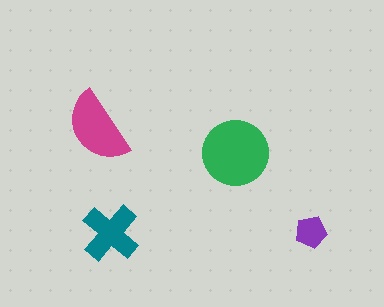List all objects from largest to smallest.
The green circle, the magenta semicircle, the teal cross, the purple pentagon.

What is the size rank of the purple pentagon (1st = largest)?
4th.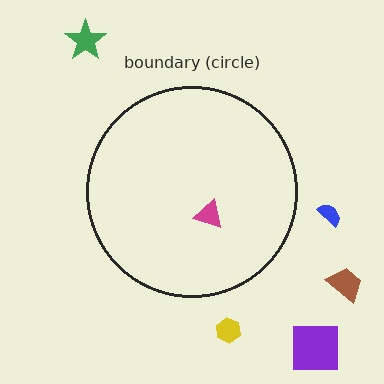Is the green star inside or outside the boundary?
Outside.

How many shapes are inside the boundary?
1 inside, 5 outside.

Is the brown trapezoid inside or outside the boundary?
Outside.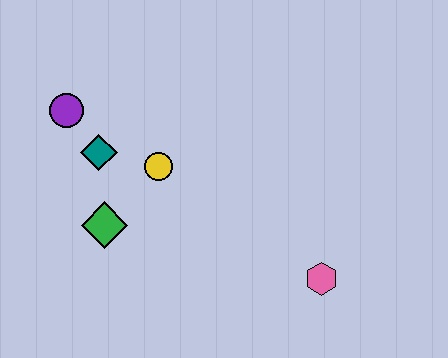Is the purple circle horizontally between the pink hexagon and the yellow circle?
No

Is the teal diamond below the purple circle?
Yes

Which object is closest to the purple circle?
The teal diamond is closest to the purple circle.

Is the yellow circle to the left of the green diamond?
No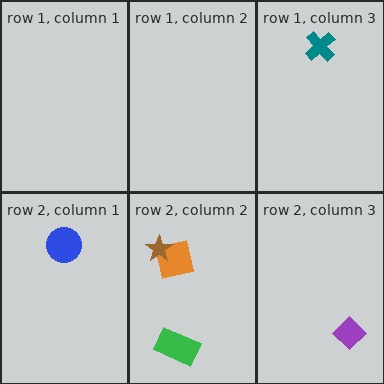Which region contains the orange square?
The row 2, column 2 region.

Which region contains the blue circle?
The row 2, column 1 region.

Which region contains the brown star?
The row 2, column 2 region.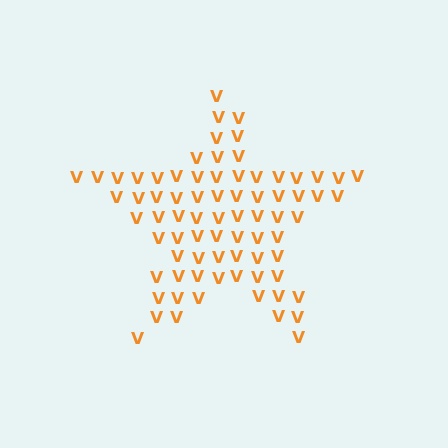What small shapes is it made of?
It is made of small letter V's.